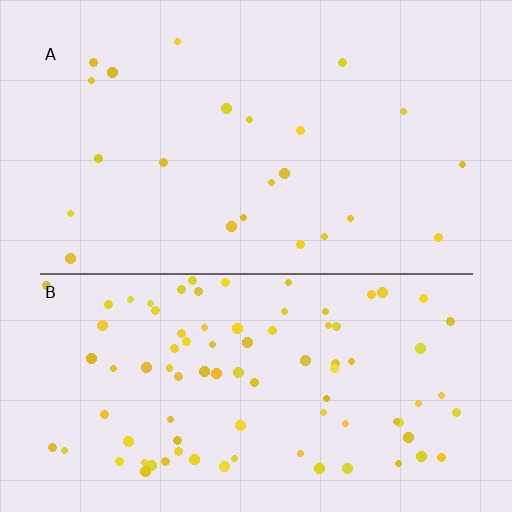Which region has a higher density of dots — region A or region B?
B (the bottom).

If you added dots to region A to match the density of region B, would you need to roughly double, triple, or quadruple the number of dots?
Approximately quadruple.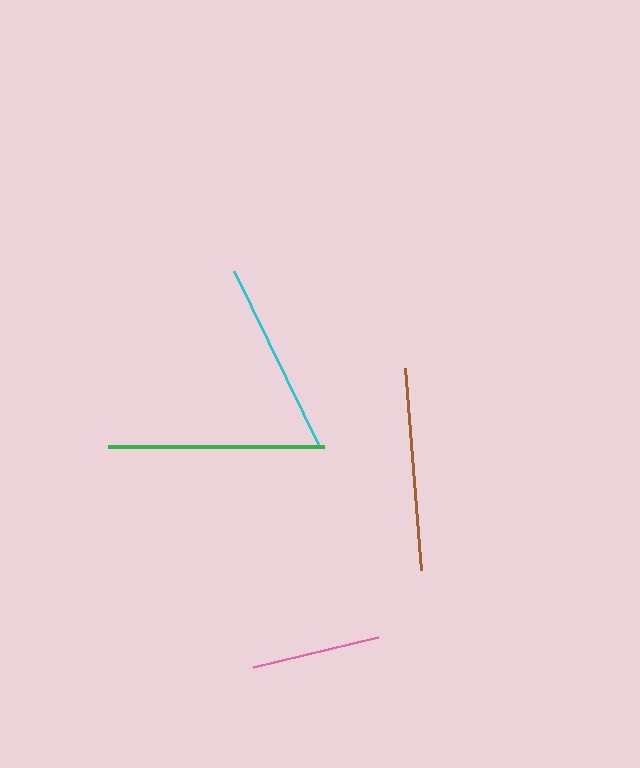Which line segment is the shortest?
The pink line is the shortest at approximately 128 pixels.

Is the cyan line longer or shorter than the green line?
The green line is longer than the cyan line.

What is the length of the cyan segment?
The cyan segment is approximately 196 pixels long.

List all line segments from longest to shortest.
From longest to shortest: green, brown, cyan, pink.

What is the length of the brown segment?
The brown segment is approximately 202 pixels long.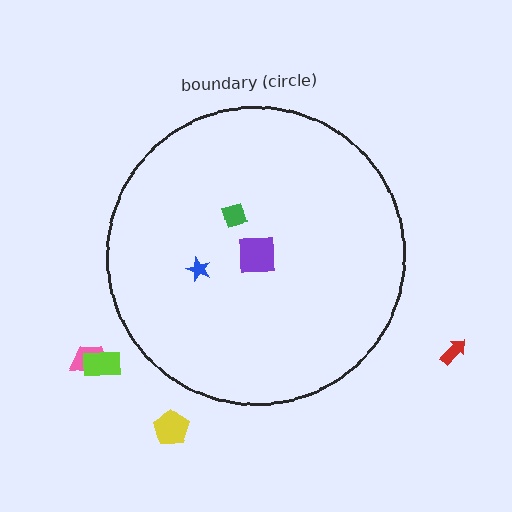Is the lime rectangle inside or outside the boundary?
Outside.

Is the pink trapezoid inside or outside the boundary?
Outside.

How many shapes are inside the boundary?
3 inside, 4 outside.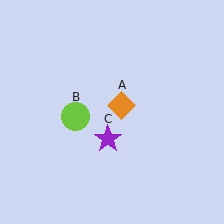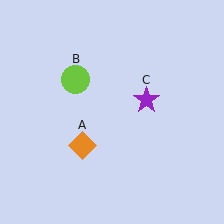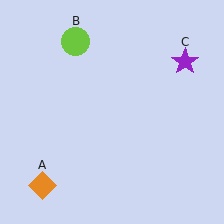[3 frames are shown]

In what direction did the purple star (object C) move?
The purple star (object C) moved up and to the right.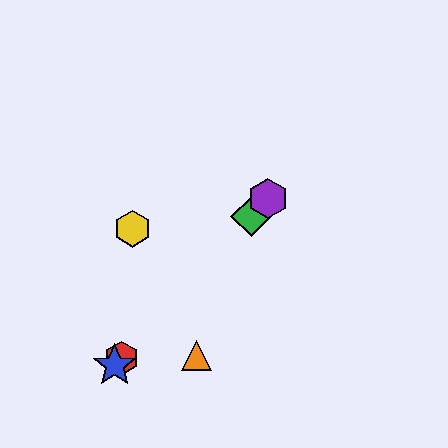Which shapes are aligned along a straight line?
The red hexagon, the blue star, the green diamond, the purple hexagon are aligned along a straight line.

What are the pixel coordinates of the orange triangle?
The orange triangle is at (197, 356).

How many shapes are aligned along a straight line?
4 shapes (the red hexagon, the blue star, the green diamond, the purple hexagon) are aligned along a straight line.